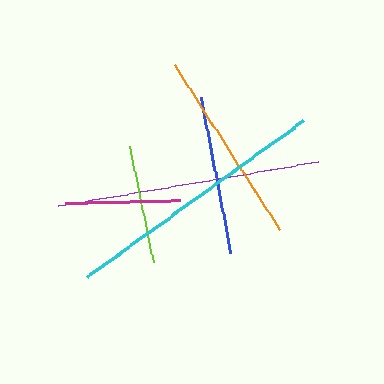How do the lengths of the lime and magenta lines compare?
The lime and magenta lines are approximately the same length.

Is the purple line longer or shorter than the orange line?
The purple line is longer than the orange line.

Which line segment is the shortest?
The magenta line is the shortest at approximately 115 pixels.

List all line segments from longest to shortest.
From longest to shortest: cyan, purple, orange, blue, lime, magenta.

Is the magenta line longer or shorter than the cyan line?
The cyan line is longer than the magenta line.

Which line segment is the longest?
The cyan line is the longest at approximately 267 pixels.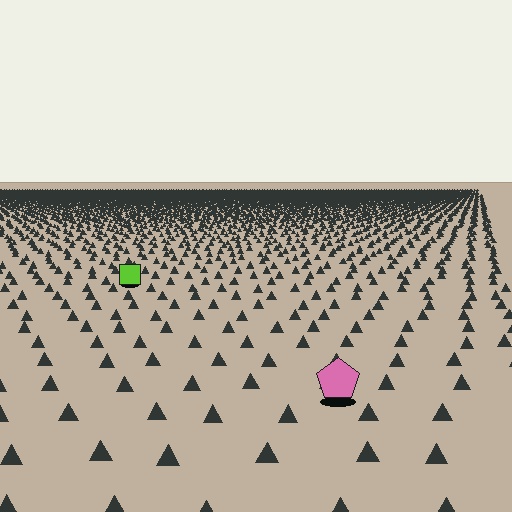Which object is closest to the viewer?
The pink pentagon is closest. The texture marks near it are larger and more spread out.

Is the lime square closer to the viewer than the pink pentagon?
No. The pink pentagon is closer — you can tell from the texture gradient: the ground texture is coarser near it.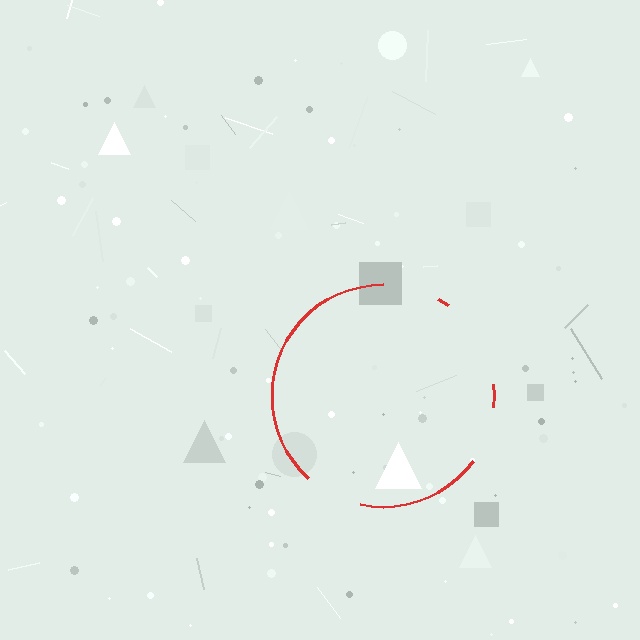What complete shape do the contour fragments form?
The contour fragments form a circle.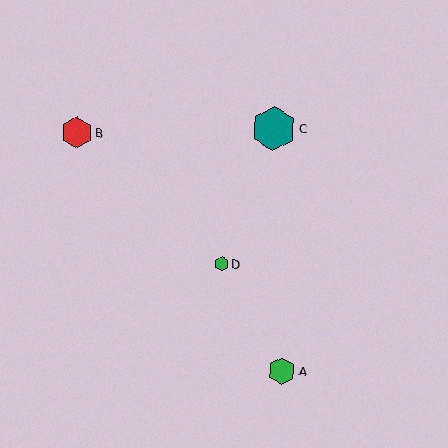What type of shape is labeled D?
Shape D is a green hexagon.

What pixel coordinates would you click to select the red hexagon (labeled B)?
Click at (77, 133) to select the red hexagon B.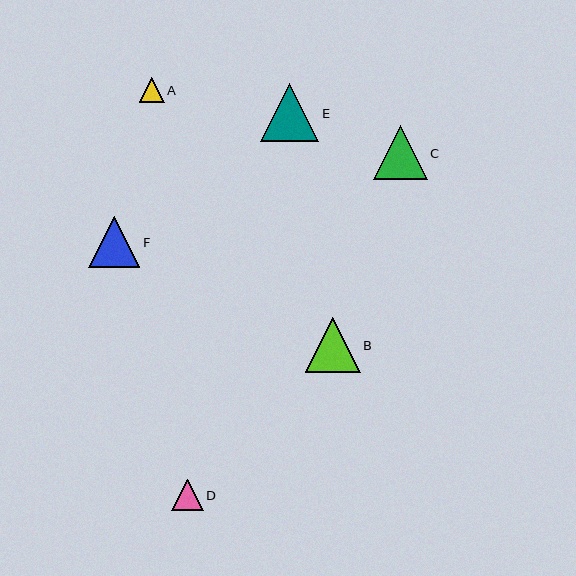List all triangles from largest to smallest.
From largest to smallest: E, B, C, F, D, A.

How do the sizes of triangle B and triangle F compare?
Triangle B and triangle F are approximately the same size.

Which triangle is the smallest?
Triangle A is the smallest with a size of approximately 25 pixels.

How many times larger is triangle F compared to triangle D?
Triangle F is approximately 1.7 times the size of triangle D.